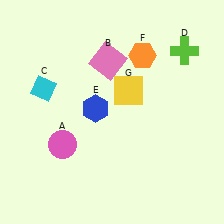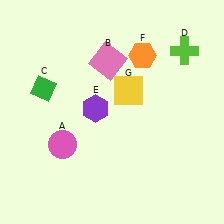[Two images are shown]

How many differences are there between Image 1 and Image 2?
There are 2 differences between the two images.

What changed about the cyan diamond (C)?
In Image 1, C is cyan. In Image 2, it changed to green.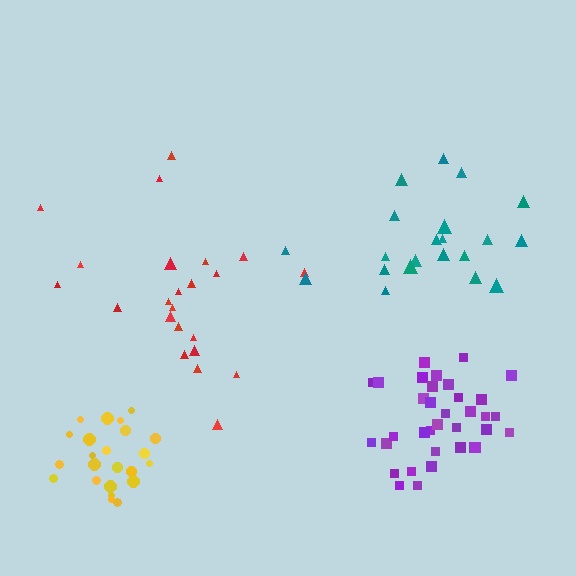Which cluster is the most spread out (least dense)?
Teal.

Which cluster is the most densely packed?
Yellow.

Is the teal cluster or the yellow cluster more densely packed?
Yellow.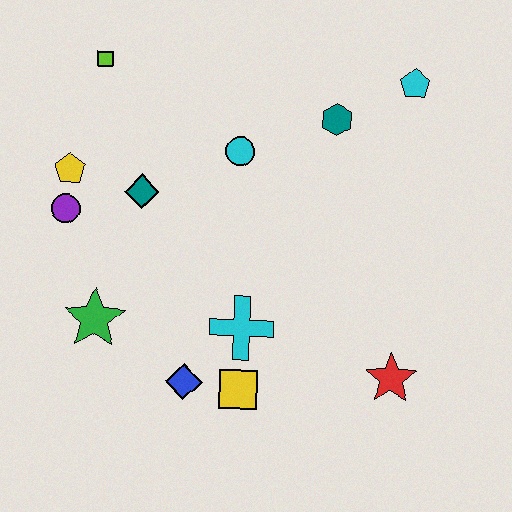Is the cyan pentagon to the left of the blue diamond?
No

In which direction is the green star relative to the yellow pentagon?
The green star is below the yellow pentagon.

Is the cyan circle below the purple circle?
No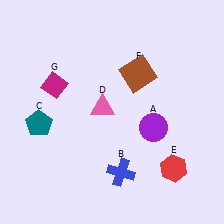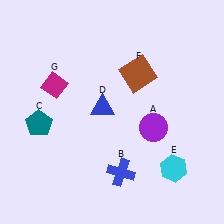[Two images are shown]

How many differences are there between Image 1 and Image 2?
There are 2 differences between the two images.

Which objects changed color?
D changed from pink to blue. E changed from red to cyan.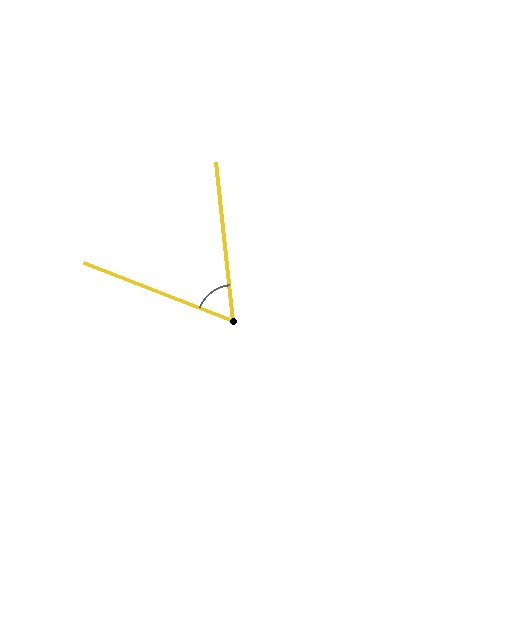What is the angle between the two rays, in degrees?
Approximately 62 degrees.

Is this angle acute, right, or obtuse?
It is acute.